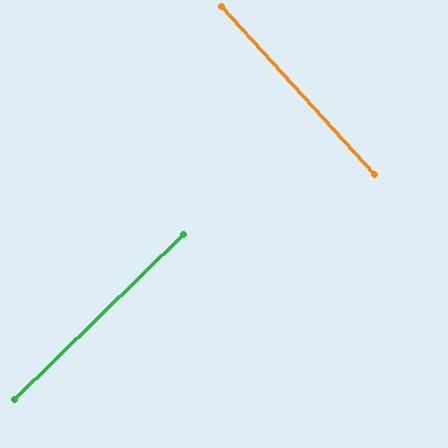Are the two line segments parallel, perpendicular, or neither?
Perpendicular — they meet at approximately 88°.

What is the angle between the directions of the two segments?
Approximately 88 degrees.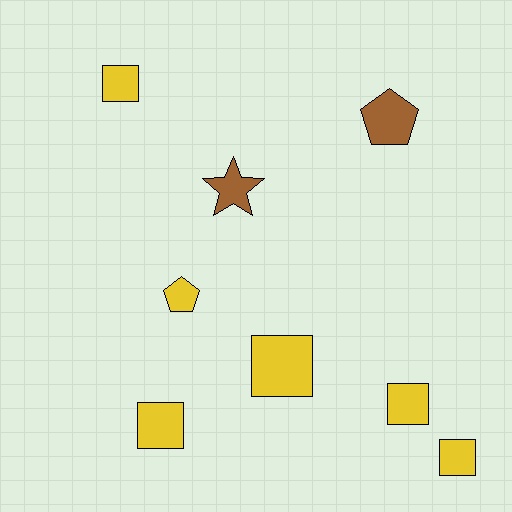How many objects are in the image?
There are 8 objects.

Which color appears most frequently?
Yellow, with 6 objects.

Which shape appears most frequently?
Square, with 5 objects.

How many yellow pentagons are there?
There is 1 yellow pentagon.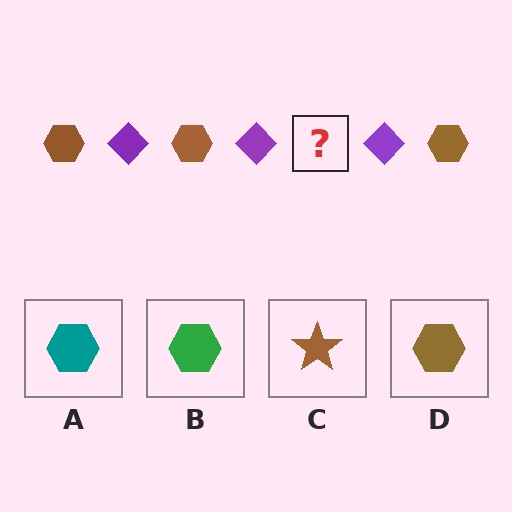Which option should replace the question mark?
Option D.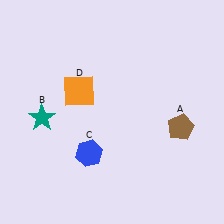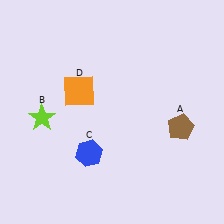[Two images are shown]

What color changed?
The star (B) changed from teal in Image 1 to lime in Image 2.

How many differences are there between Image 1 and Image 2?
There is 1 difference between the two images.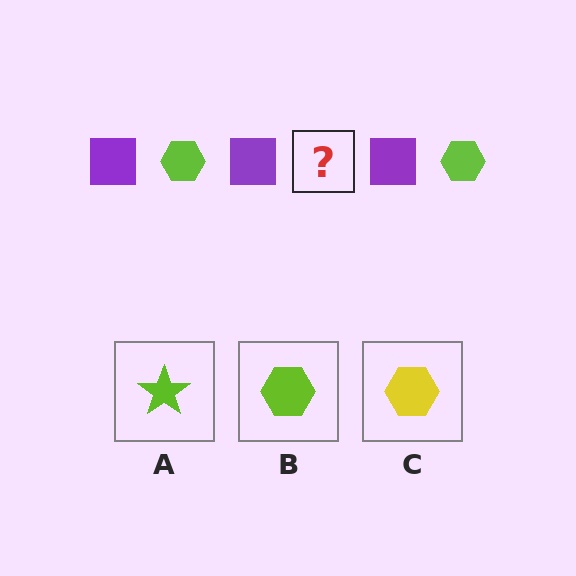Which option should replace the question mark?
Option B.